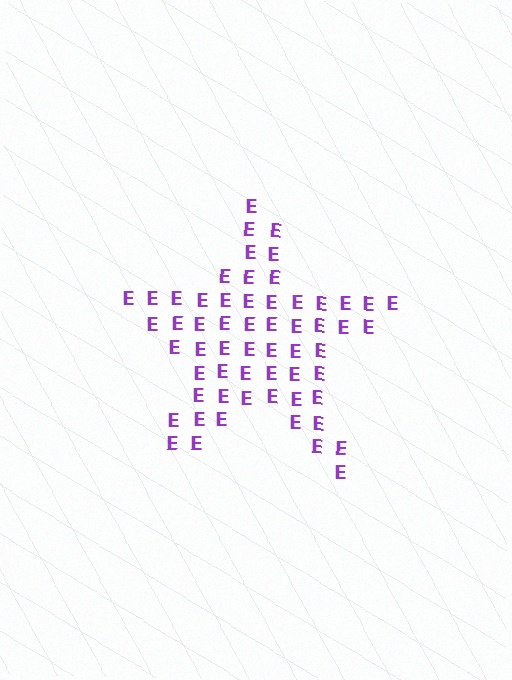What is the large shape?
The large shape is a star.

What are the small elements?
The small elements are letter E's.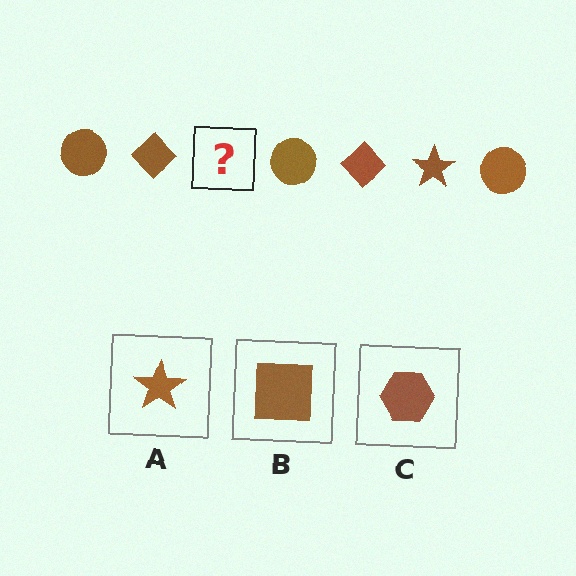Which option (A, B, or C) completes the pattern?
A.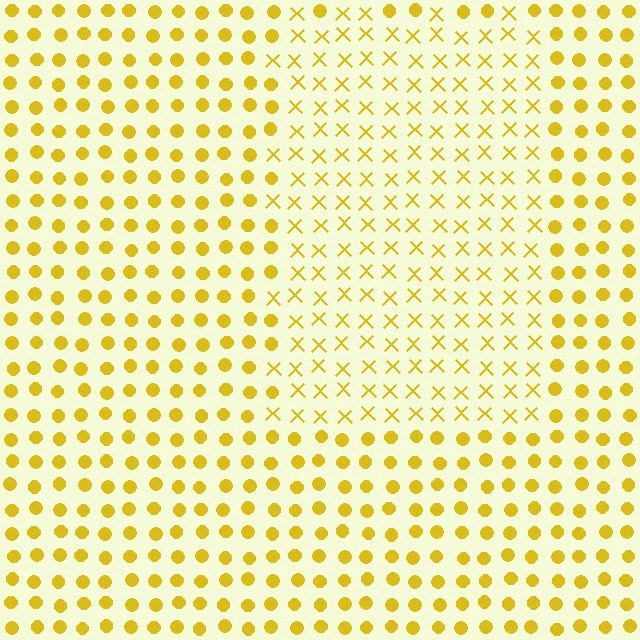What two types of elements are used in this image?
The image uses X marks inside the rectangle region and circles outside it.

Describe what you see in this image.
The image is filled with small yellow elements arranged in a uniform grid. A rectangle-shaped region contains X marks, while the surrounding area contains circles. The boundary is defined purely by the change in element shape.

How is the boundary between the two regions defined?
The boundary is defined by a change in element shape: X marks inside vs. circles outside. All elements share the same color and spacing.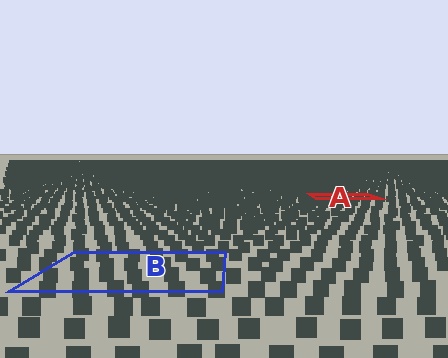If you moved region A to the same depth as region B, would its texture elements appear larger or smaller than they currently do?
They would appear larger. At a closer depth, the same texture elements are projected at a bigger on-screen size.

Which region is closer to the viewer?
Region B is closer. The texture elements there are larger and more spread out.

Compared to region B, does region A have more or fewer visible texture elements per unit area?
Region A has more texture elements per unit area — they are packed more densely because it is farther away.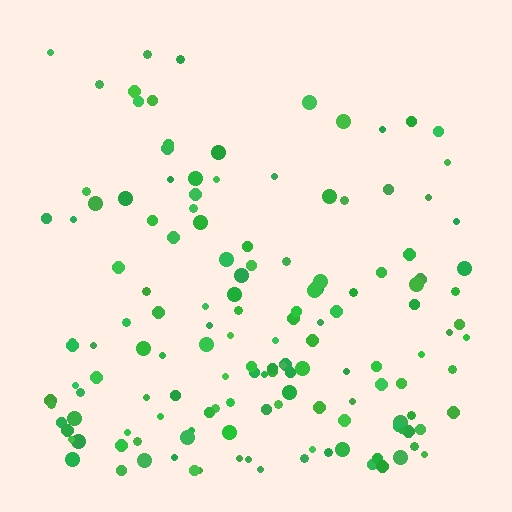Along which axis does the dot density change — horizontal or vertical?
Vertical.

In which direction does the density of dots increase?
From top to bottom, with the bottom side densest.